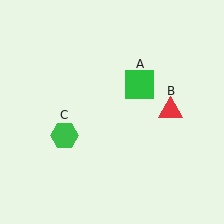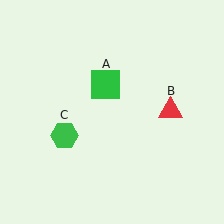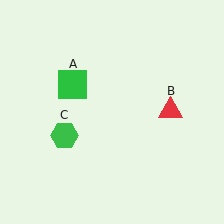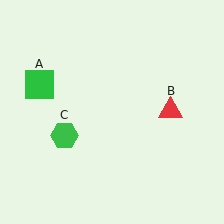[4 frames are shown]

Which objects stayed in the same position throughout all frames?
Red triangle (object B) and green hexagon (object C) remained stationary.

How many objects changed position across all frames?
1 object changed position: green square (object A).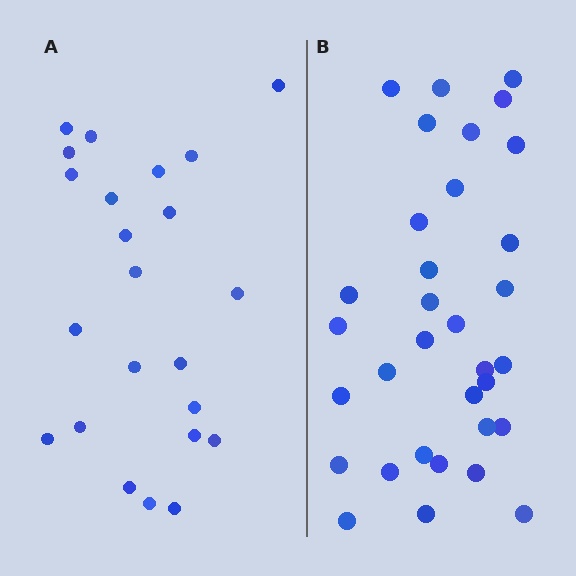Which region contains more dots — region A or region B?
Region B (the right region) has more dots.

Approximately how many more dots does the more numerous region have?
Region B has roughly 10 or so more dots than region A.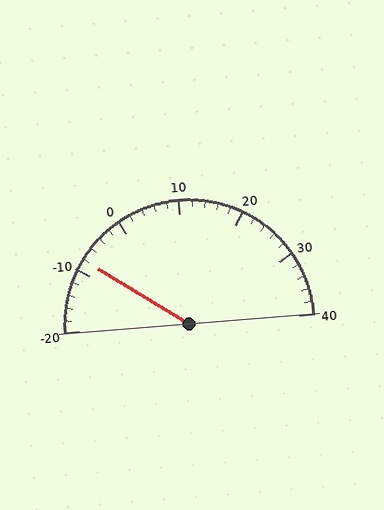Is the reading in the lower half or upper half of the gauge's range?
The reading is in the lower half of the range (-20 to 40).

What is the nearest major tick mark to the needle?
The nearest major tick mark is -10.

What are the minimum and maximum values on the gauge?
The gauge ranges from -20 to 40.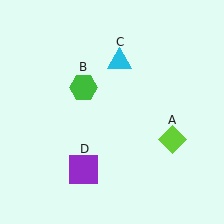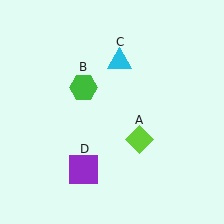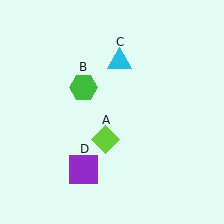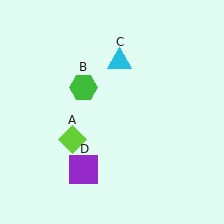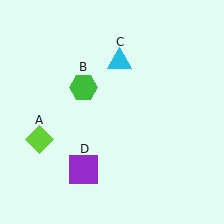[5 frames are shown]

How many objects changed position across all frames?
1 object changed position: lime diamond (object A).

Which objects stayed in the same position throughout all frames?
Green hexagon (object B) and cyan triangle (object C) and purple square (object D) remained stationary.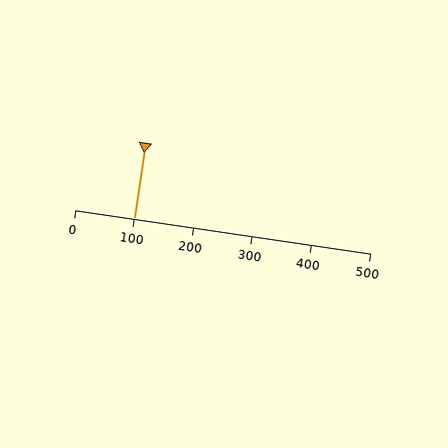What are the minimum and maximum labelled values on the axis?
The axis runs from 0 to 500.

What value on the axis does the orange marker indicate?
The marker indicates approximately 100.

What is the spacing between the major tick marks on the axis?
The major ticks are spaced 100 apart.